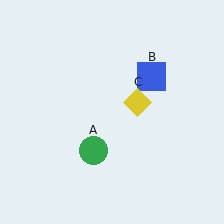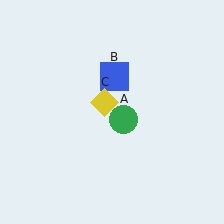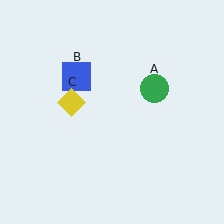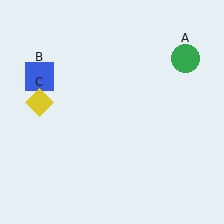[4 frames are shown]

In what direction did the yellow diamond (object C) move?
The yellow diamond (object C) moved left.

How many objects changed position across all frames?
3 objects changed position: green circle (object A), blue square (object B), yellow diamond (object C).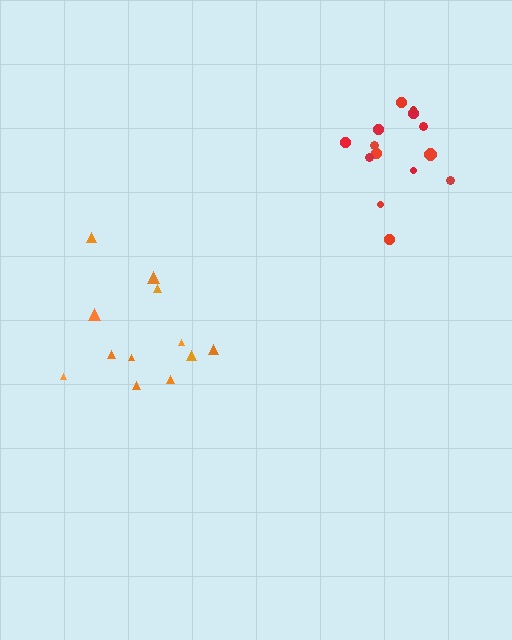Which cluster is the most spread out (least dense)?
Orange.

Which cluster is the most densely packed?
Red.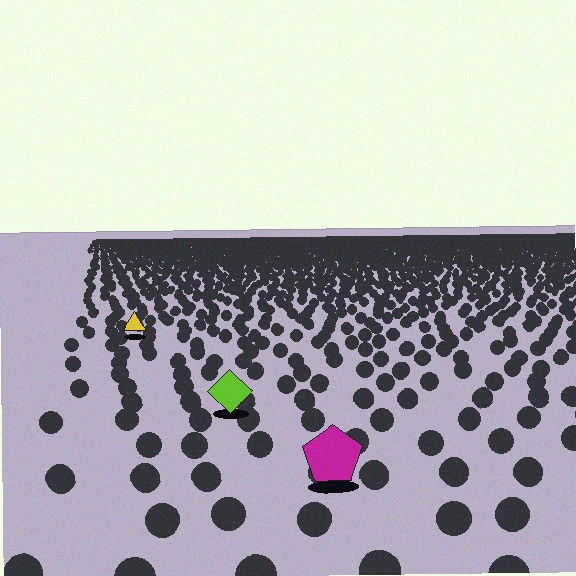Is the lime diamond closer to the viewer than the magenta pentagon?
No. The magenta pentagon is closer — you can tell from the texture gradient: the ground texture is coarser near it.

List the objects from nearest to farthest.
From nearest to farthest: the magenta pentagon, the lime diamond, the yellow triangle.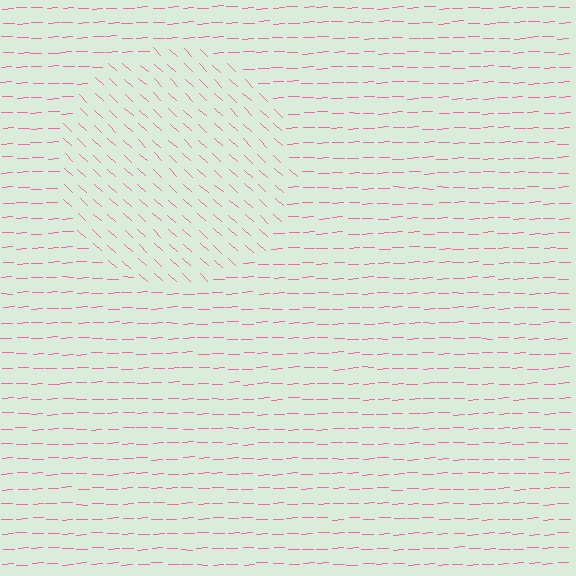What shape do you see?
I see a circle.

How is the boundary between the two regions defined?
The boundary is defined purely by a change in line orientation (approximately 45 degrees difference). All lines are the same color and thickness.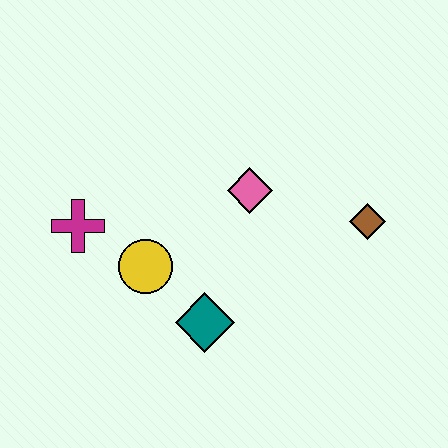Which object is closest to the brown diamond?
The pink diamond is closest to the brown diamond.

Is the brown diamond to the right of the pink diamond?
Yes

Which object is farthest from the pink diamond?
The magenta cross is farthest from the pink diamond.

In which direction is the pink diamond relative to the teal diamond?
The pink diamond is above the teal diamond.